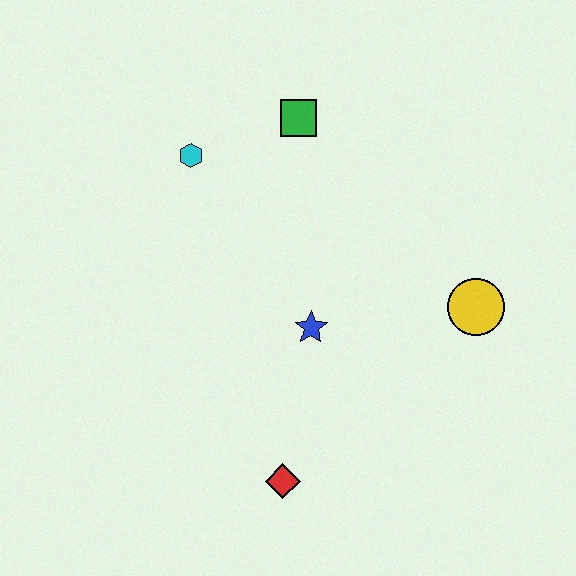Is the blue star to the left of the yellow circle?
Yes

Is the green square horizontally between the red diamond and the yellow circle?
Yes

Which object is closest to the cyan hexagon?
The green square is closest to the cyan hexagon.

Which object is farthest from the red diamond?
The green square is farthest from the red diamond.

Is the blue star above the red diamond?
Yes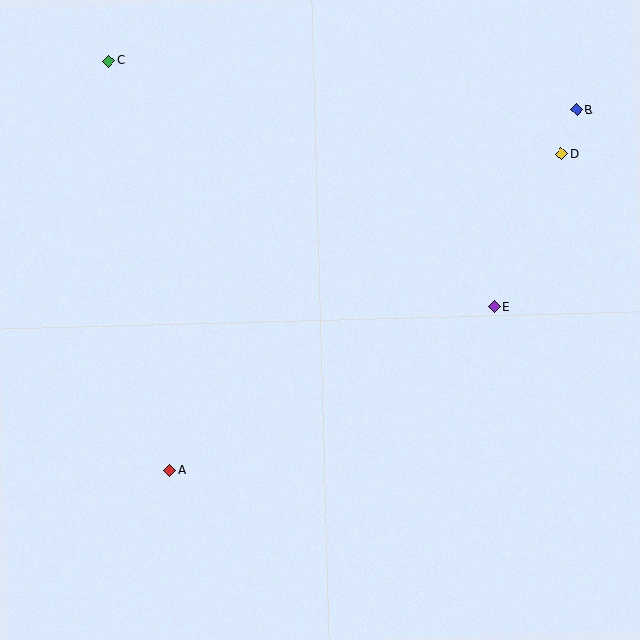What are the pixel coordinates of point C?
Point C is at (109, 61).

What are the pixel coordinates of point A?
Point A is at (170, 471).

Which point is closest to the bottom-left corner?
Point A is closest to the bottom-left corner.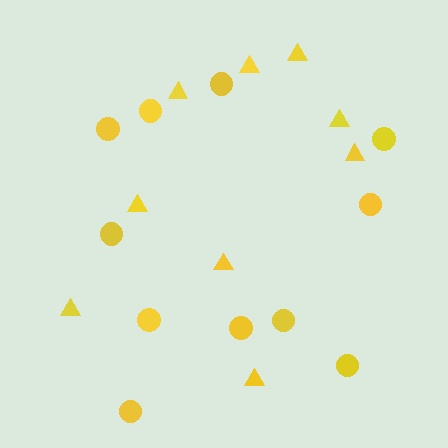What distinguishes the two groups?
There are 2 groups: one group of circles (11) and one group of triangles (9).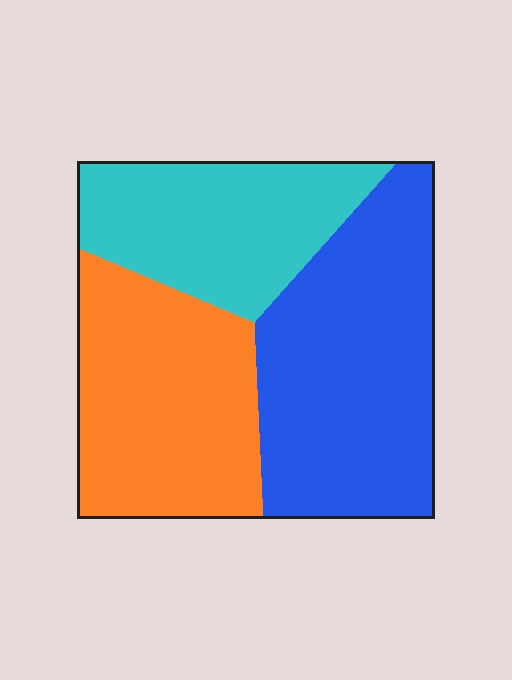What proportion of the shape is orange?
Orange takes up between a sixth and a third of the shape.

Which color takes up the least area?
Cyan, at roughly 25%.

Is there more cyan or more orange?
Orange.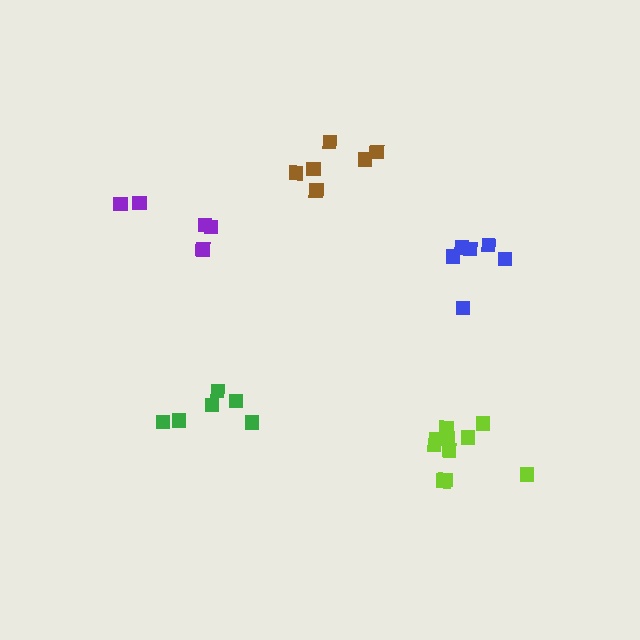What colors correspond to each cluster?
The clusters are colored: green, brown, lime, blue, purple.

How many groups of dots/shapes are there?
There are 5 groups.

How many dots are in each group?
Group 1: 6 dots, Group 2: 6 dots, Group 3: 10 dots, Group 4: 6 dots, Group 5: 5 dots (33 total).